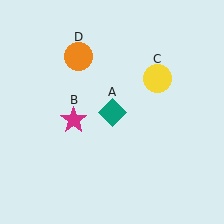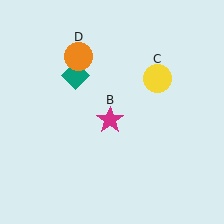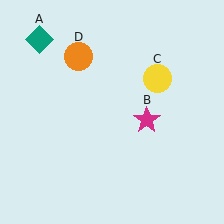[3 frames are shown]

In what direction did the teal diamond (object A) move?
The teal diamond (object A) moved up and to the left.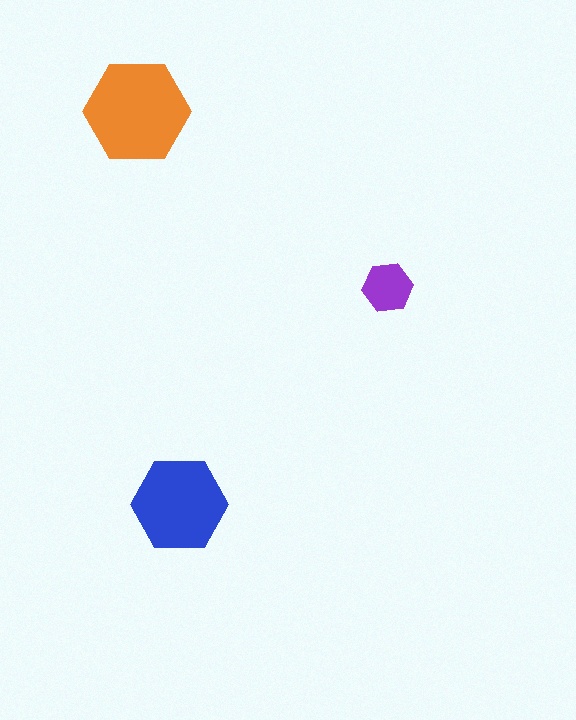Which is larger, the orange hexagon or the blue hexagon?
The orange one.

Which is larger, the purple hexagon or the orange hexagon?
The orange one.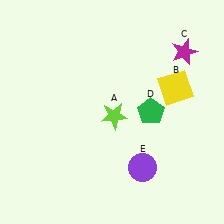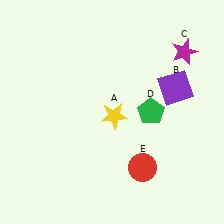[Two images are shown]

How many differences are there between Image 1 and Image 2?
There are 3 differences between the two images.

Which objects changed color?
A changed from lime to yellow. B changed from yellow to purple. E changed from purple to red.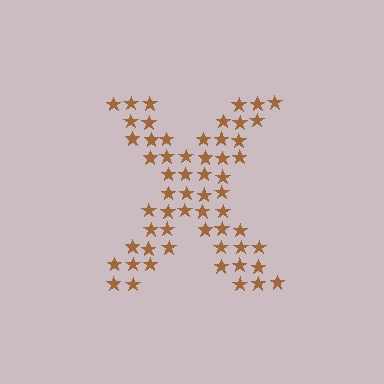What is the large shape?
The large shape is the letter X.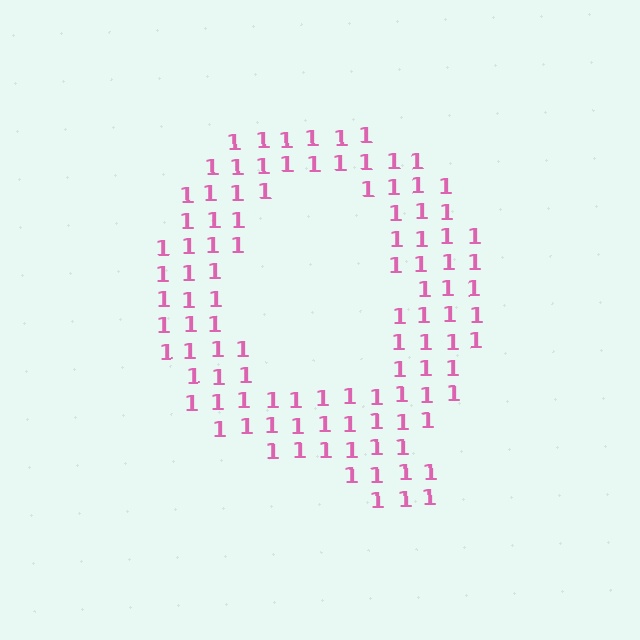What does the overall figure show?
The overall figure shows the letter Q.